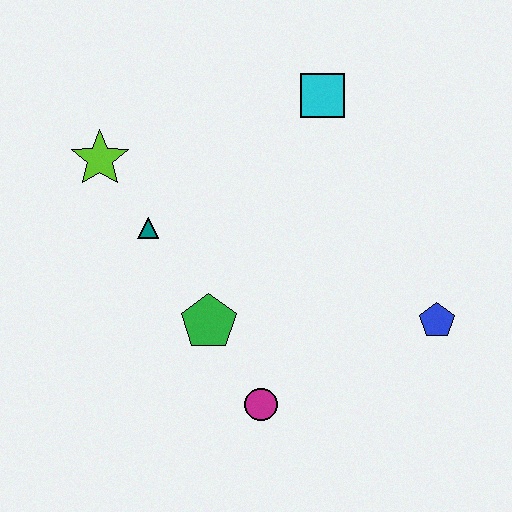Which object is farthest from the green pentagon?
The cyan square is farthest from the green pentagon.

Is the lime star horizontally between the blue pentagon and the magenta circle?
No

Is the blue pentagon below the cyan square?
Yes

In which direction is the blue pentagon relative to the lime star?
The blue pentagon is to the right of the lime star.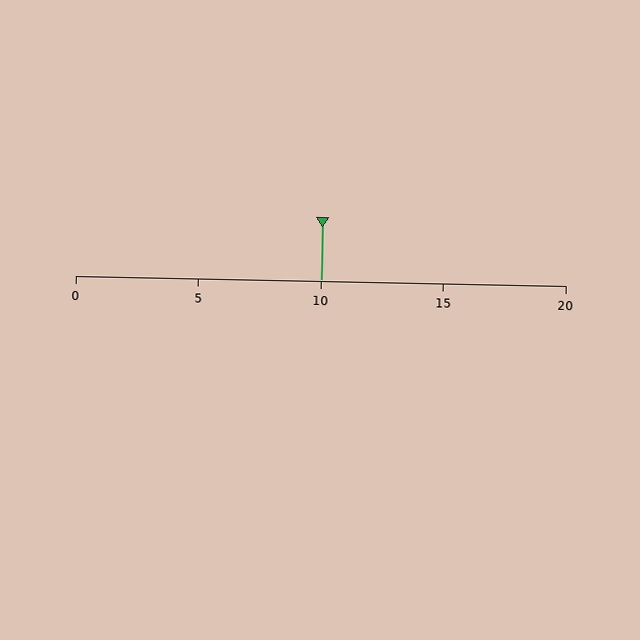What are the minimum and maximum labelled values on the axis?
The axis runs from 0 to 20.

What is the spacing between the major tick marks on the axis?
The major ticks are spaced 5 apart.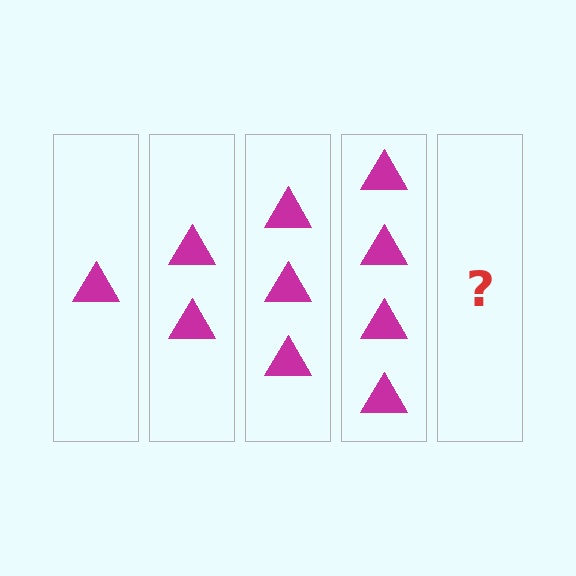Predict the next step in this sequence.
The next step is 5 triangles.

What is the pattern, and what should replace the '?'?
The pattern is that each step adds one more triangle. The '?' should be 5 triangles.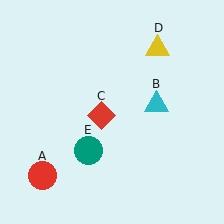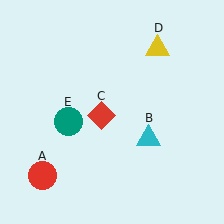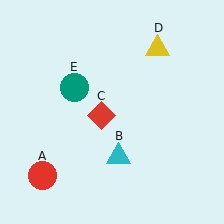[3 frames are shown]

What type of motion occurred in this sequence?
The cyan triangle (object B), teal circle (object E) rotated clockwise around the center of the scene.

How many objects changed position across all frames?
2 objects changed position: cyan triangle (object B), teal circle (object E).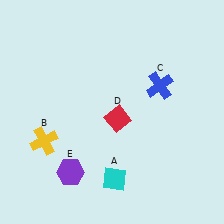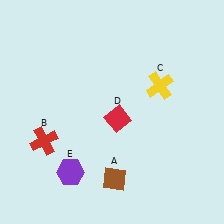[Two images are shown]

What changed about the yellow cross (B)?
In Image 1, B is yellow. In Image 2, it changed to red.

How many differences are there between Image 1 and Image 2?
There are 3 differences between the two images.